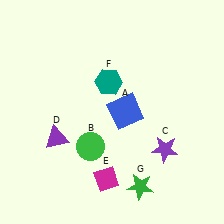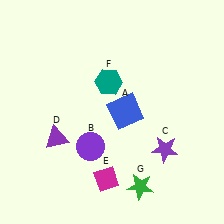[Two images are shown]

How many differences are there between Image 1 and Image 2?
There is 1 difference between the two images.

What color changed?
The circle (B) changed from green in Image 1 to purple in Image 2.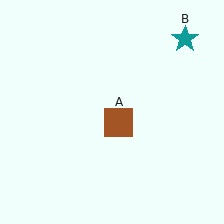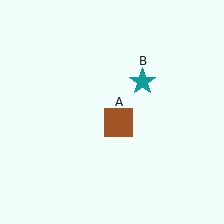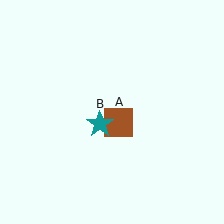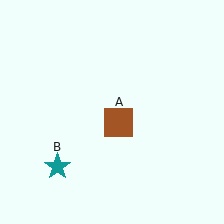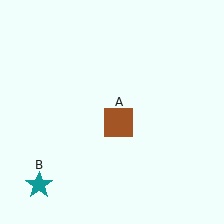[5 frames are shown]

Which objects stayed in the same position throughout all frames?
Brown square (object A) remained stationary.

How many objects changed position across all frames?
1 object changed position: teal star (object B).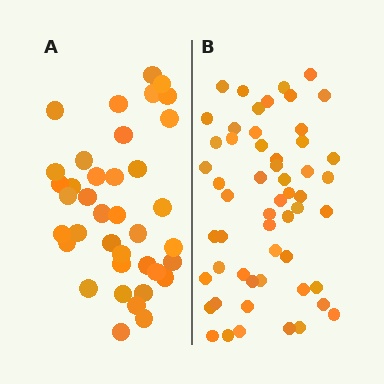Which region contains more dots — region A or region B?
Region B (the right region) has more dots.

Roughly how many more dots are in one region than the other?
Region B has approximately 15 more dots than region A.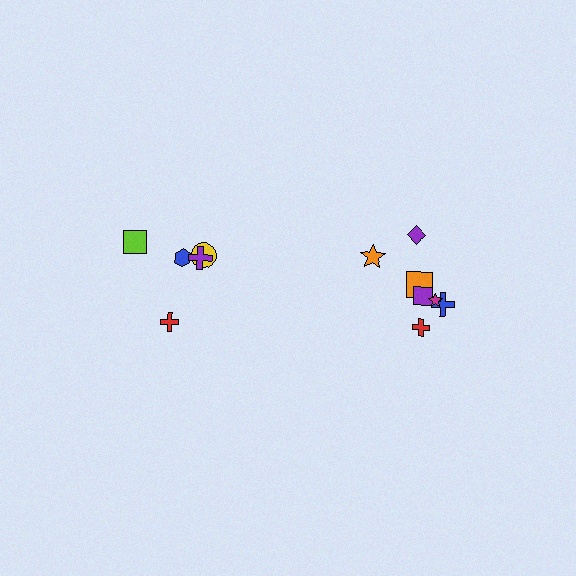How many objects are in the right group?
There are 7 objects.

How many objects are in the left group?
There are 5 objects.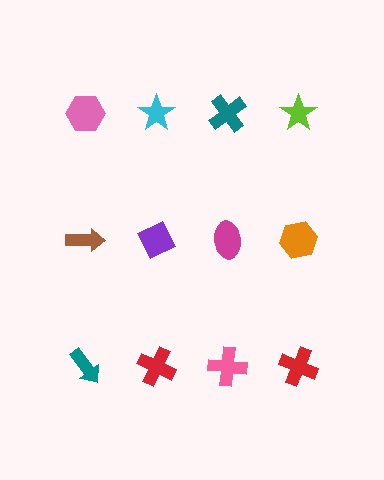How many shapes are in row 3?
4 shapes.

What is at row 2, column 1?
A brown arrow.